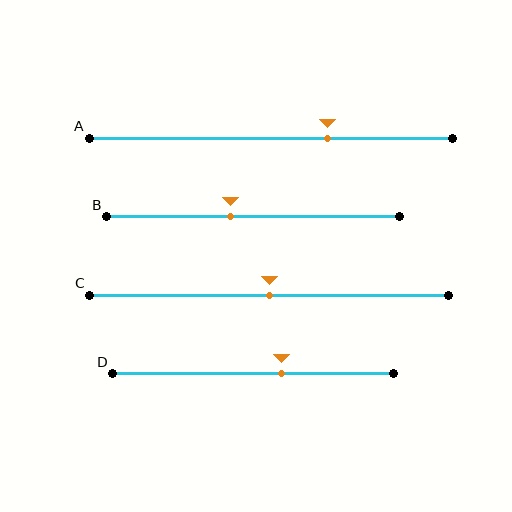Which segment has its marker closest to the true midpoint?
Segment C has its marker closest to the true midpoint.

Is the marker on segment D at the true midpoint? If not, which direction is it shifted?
No, the marker on segment D is shifted to the right by about 10% of the segment length.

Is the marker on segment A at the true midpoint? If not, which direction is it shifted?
No, the marker on segment A is shifted to the right by about 16% of the segment length.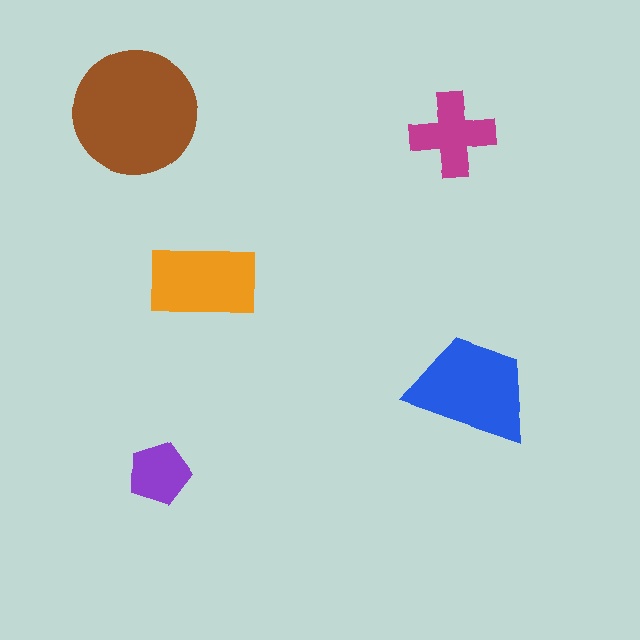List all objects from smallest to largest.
The purple pentagon, the magenta cross, the orange rectangle, the blue trapezoid, the brown circle.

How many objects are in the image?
There are 5 objects in the image.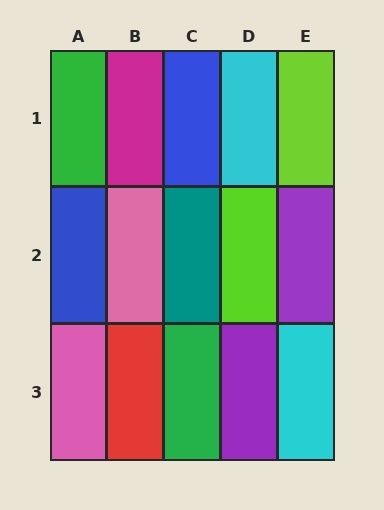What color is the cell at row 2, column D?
Lime.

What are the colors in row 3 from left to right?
Pink, red, green, purple, cyan.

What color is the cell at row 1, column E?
Lime.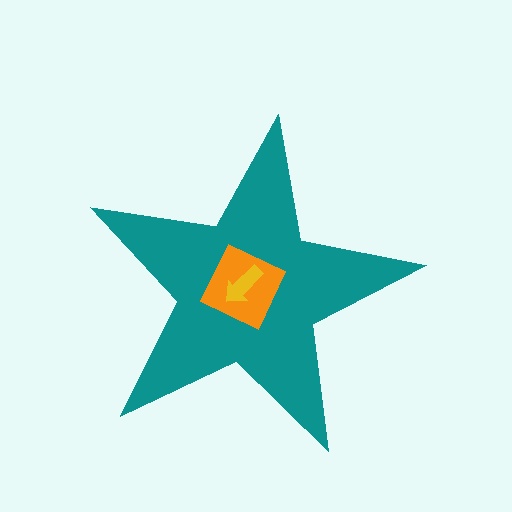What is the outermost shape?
The teal star.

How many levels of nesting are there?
3.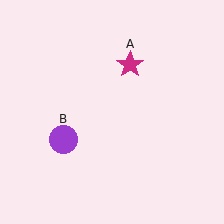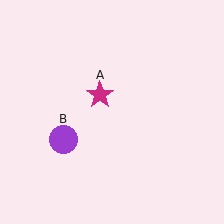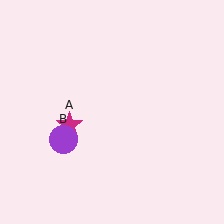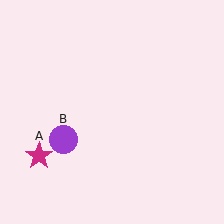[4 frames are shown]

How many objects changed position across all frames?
1 object changed position: magenta star (object A).